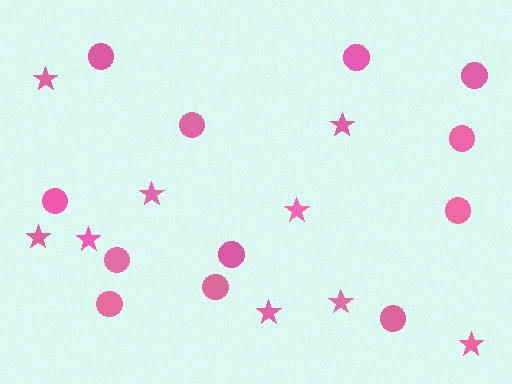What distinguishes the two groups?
There are 2 groups: one group of stars (9) and one group of circles (12).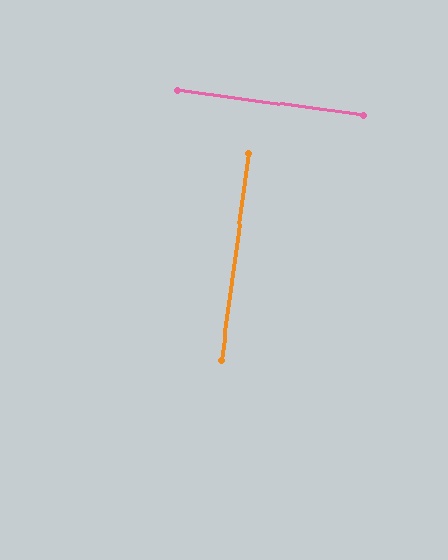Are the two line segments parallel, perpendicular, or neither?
Perpendicular — they meet at approximately 90°.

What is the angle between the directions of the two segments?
Approximately 90 degrees.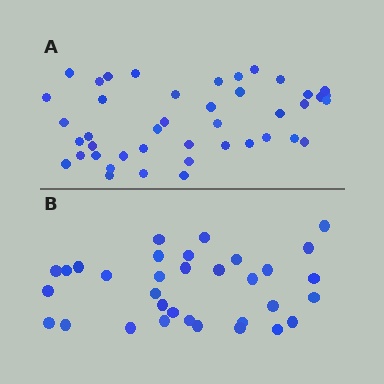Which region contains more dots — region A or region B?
Region A (the top region) has more dots.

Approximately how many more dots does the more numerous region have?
Region A has roughly 10 or so more dots than region B.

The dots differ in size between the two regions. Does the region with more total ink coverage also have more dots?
No. Region B has more total ink coverage because its dots are larger, but region A actually contains more individual dots. Total area can be misleading — the number of items is what matters here.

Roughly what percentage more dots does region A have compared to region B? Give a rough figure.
About 30% more.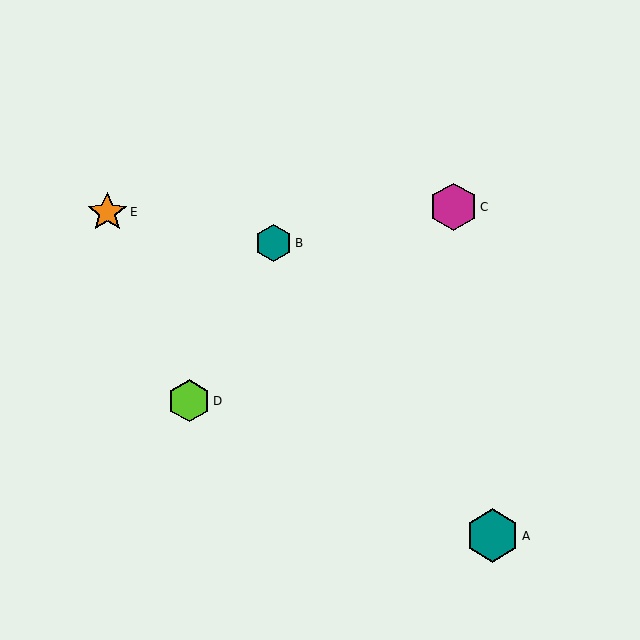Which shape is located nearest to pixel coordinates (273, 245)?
The teal hexagon (labeled B) at (273, 243) is nearest to that location.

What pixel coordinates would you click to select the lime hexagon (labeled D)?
Click at (189, 401) to select the lime hexagon D.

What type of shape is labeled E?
Shape E is an orange star.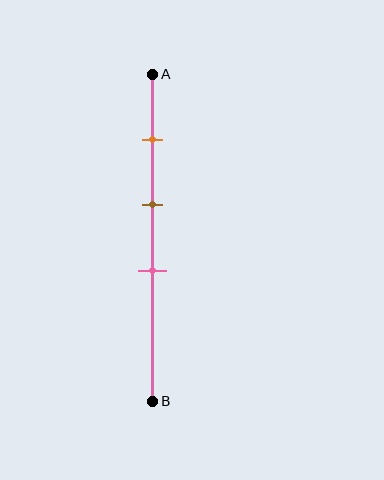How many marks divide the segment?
There are 3 marks dividing the segment.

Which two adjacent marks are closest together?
The brown and pink marks are the closest adjacent pair.